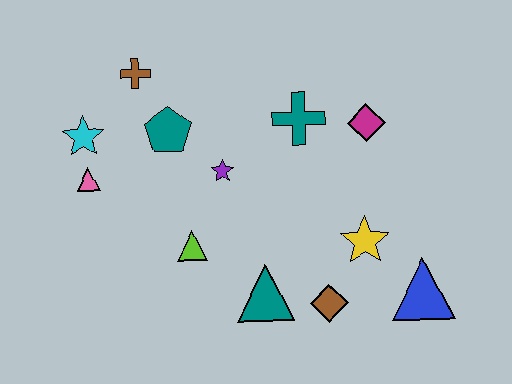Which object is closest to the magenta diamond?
The teal cross is closest to the magenta diamond.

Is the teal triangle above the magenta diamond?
No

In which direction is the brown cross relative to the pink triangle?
The brown cross is above the pink triangle.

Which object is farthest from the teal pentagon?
The blue triangle is farthest from the teal pentagon.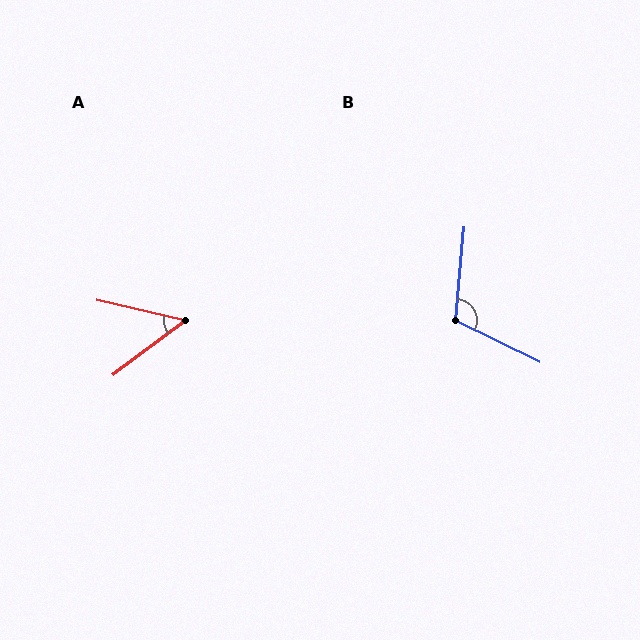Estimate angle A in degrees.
Approximately 50 degrees.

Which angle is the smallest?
A, at approximately 50 degrees.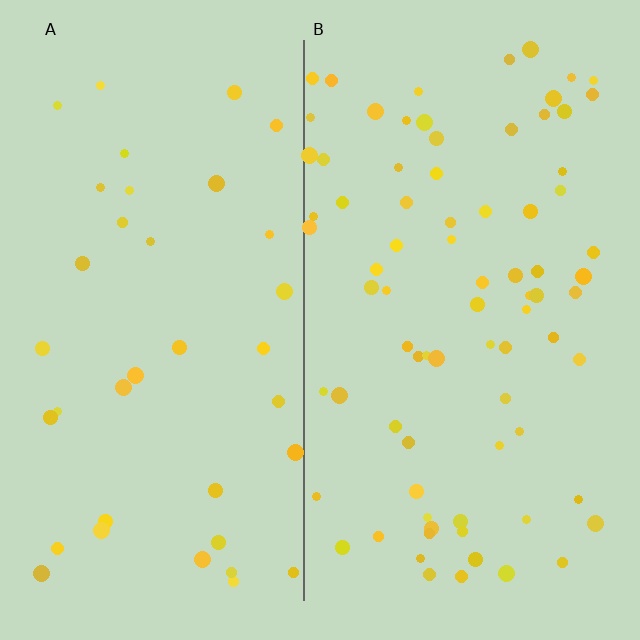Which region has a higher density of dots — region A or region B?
B (the right).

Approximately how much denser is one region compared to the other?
Approximately 2.2× — region B over region A.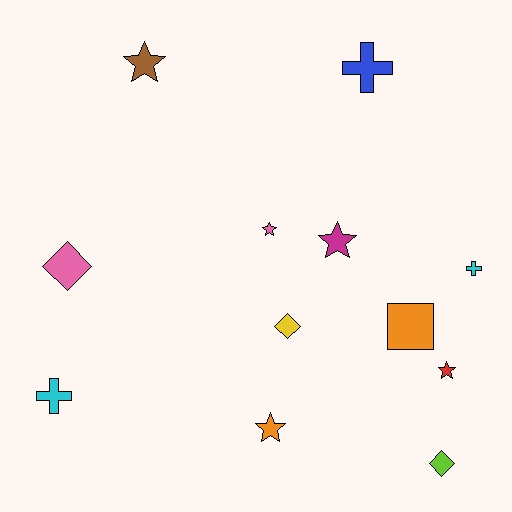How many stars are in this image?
There are 5 stars.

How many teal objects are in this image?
There are no teal objects.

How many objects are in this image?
There are 12 objects.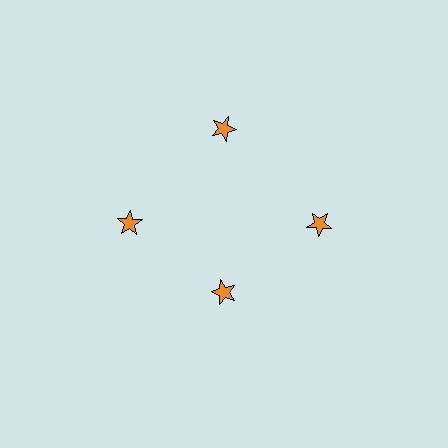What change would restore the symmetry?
The symmetry would be restored by moving it outward, back onto the ring so that all 4 stars sit at equal angles and equal distance from the center.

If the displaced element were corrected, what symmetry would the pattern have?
It would have 4-fold rotational symmetry — the pattern would map onto itself every 90 degrees.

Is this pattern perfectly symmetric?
No. The 4 orange stars are arranged in a ring, but one element near the 6 o'clock position is pulled inward toward the center, breaking the 4-fold rotational symmetry.